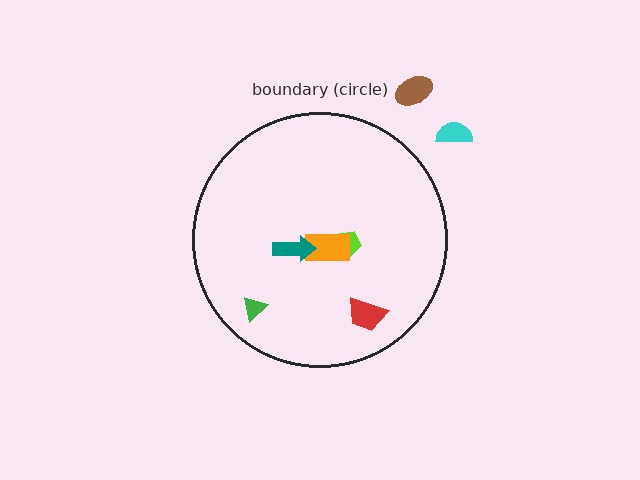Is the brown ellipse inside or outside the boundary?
Outside.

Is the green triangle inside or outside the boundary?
Inside.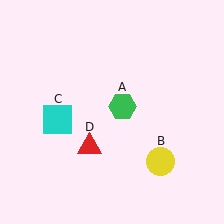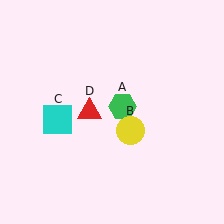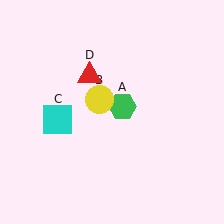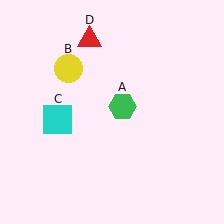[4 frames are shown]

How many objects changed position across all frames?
2 objects changed position: yellow circle (object B), red triangle (object D).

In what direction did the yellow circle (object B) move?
The yellow circle (object B) moved up and to the left.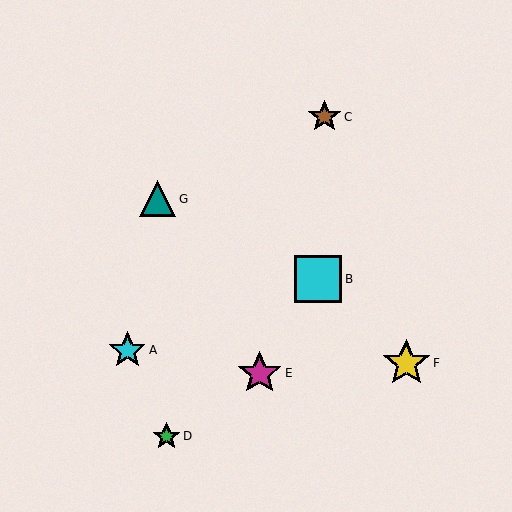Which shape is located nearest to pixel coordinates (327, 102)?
The brown star (labeled C) at (325, 117) is nearest to that location.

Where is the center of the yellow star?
The center of the yellow star is at (406, 363).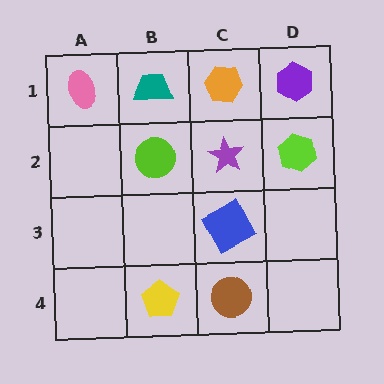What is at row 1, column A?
A pink ellipse.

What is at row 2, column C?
A purple star.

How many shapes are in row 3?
1 shape.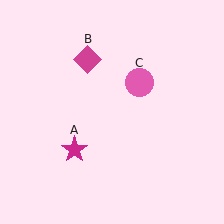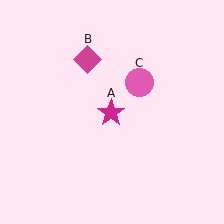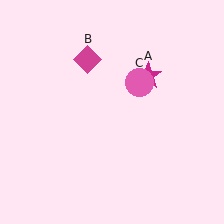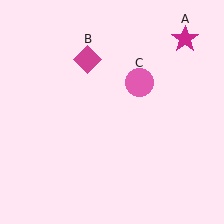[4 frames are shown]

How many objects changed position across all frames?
1 object changed position: magenta star (object A).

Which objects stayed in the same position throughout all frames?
Magenta diamond (object B) and pink circle (object C) remained stationary.